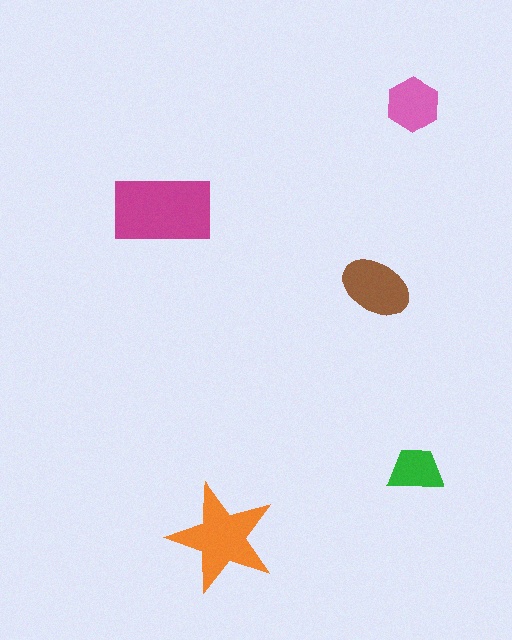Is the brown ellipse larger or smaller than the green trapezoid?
Larger.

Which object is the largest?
The magenta rectangle.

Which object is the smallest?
The green trapezoid.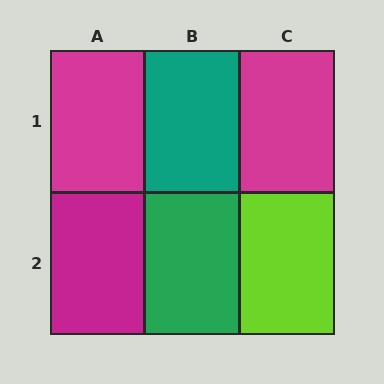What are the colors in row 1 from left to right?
Magenta, teal, magenta.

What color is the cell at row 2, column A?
Magenta.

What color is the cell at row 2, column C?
Lime.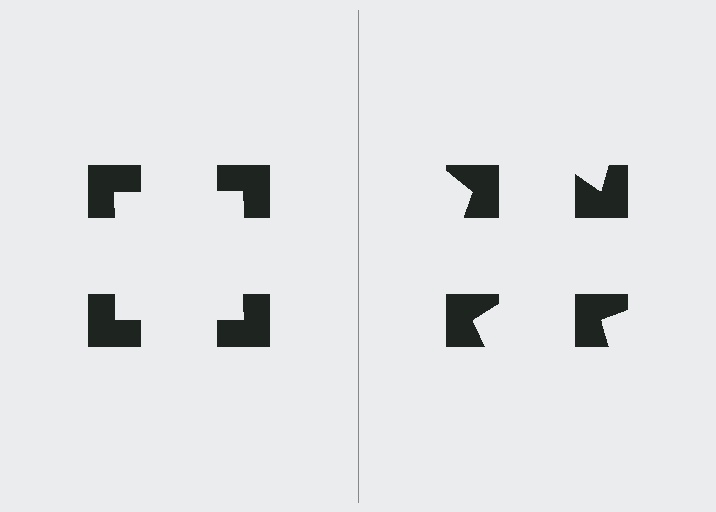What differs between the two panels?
The notched squares are positioned identically on both sides; only the wedge orientations differ. On the left they align to a square; on the right they are misaligned.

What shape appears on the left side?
An illusory square.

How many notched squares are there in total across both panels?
8 — 4 on each side.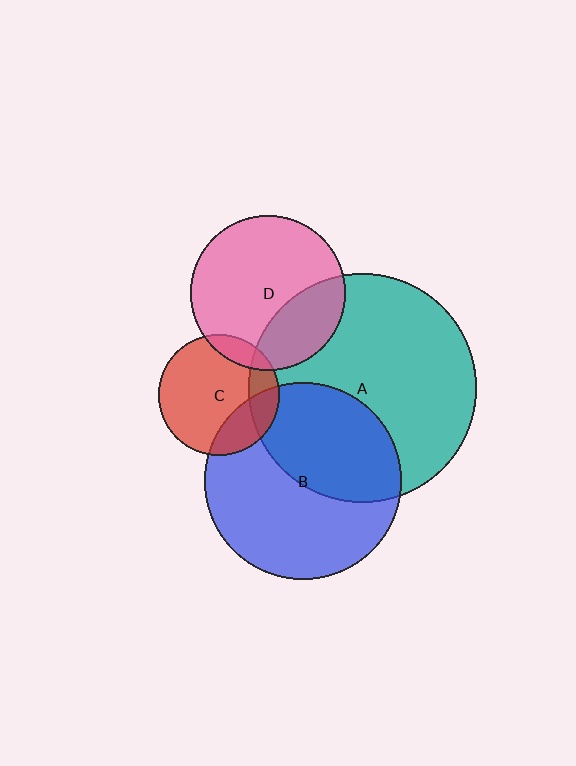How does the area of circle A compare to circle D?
Approximately 2.2 times.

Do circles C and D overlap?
Yes.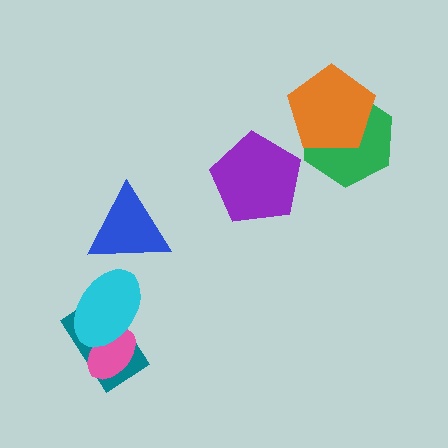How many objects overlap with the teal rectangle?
2 objects overlap with the teal rectangle.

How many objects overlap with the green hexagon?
1 object overlaps with the green hexagon.